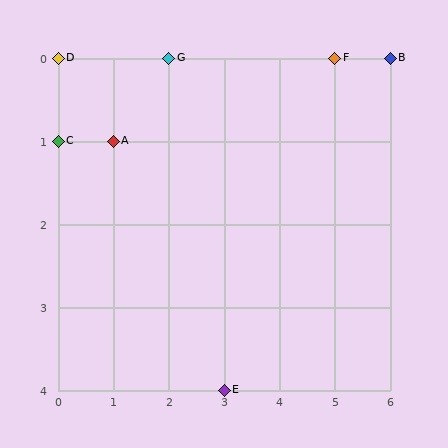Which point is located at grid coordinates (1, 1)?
Point A is at (1, 1).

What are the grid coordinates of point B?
Point B is at grid coordinates (6, 0).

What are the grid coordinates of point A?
Point A is at grid coordinates (1, 1).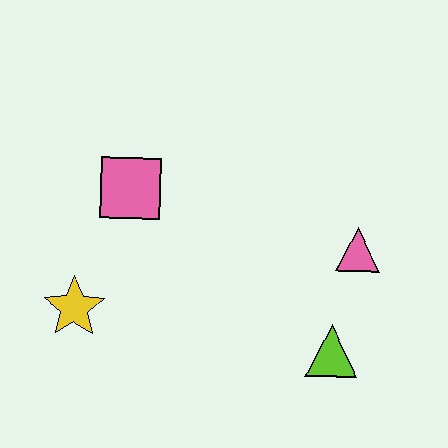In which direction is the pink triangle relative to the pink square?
The pink triangle is to the right of the pink square.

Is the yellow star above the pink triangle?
No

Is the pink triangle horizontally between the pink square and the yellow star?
No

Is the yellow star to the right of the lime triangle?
No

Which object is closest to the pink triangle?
The lime triangle is closest to the pink triangle.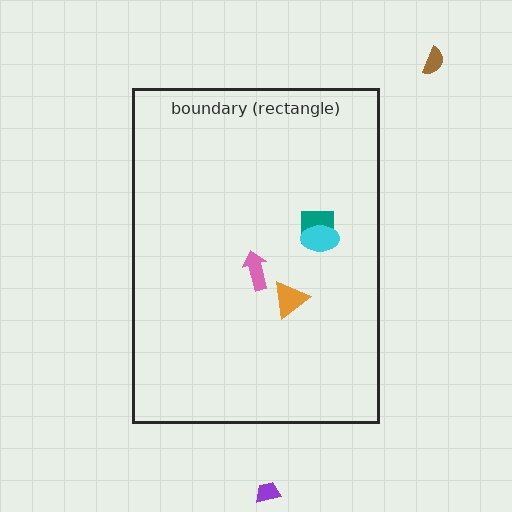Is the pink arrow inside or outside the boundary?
Inside.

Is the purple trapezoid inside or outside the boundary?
Outside.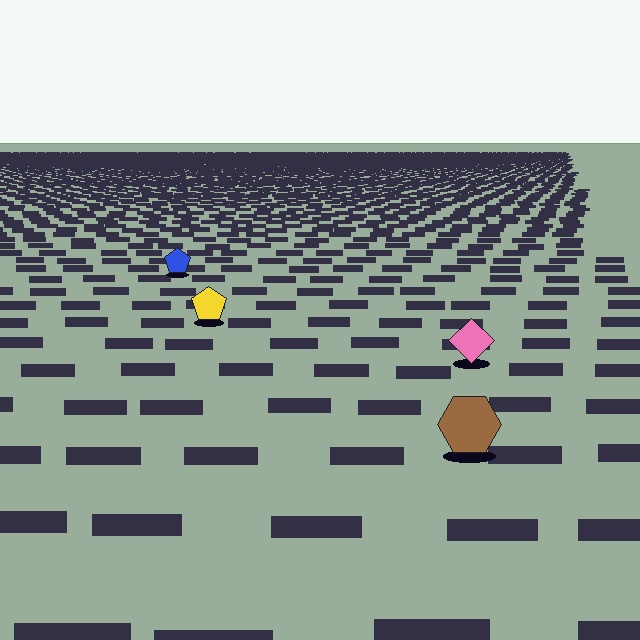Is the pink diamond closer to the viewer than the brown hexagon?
No. The brown hexagon is closer — you can tell from the texture gradient: the ground texture is coarser near it.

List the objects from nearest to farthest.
From nearest to farthest: the brown hexagon, the pink diamond, the yellow pentagon, the blue pentagon.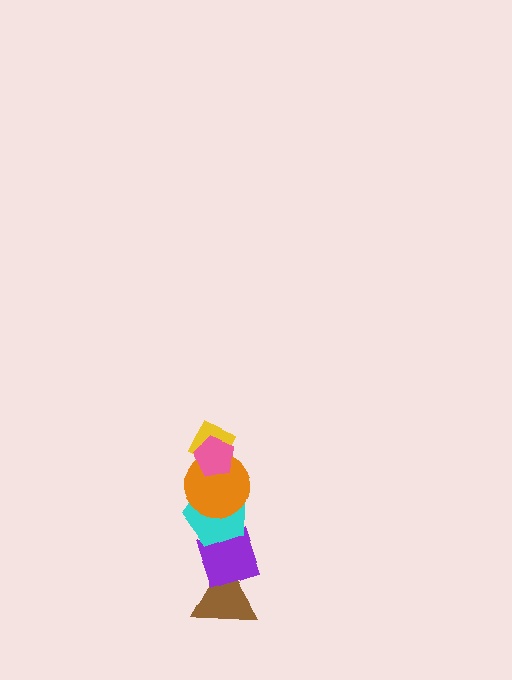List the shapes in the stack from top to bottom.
From top to bottom: the pink pentagon, the yellow diamond, the orange circle, the cyan pentagon, the purple diamond, the brown triangle.